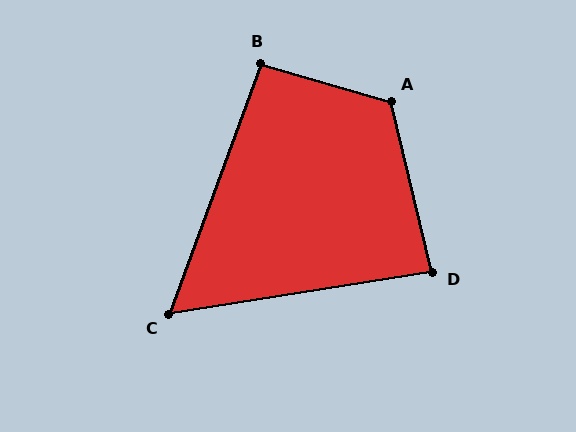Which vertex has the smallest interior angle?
C, at approximately 61 degrees.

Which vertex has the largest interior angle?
A, at approximately 119 degrees.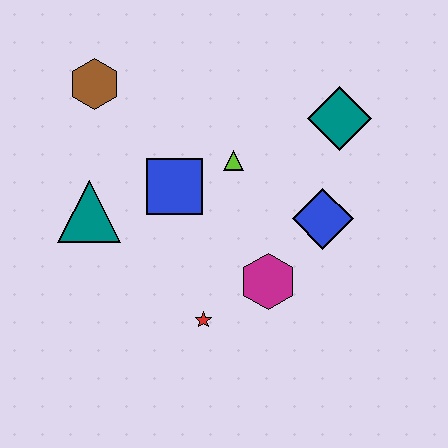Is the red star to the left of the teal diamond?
Yes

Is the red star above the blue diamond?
No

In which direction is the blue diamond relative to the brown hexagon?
The blue diamond is to the right of the brown hexagon.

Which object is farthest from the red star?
The brown hexagon is farthest from the red star.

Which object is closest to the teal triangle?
The blue square is closest to the teal triangle.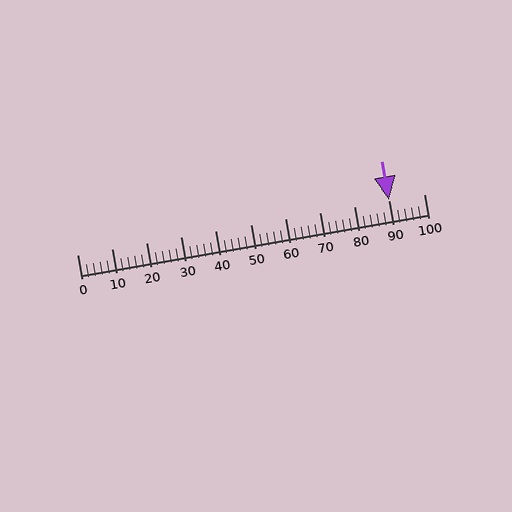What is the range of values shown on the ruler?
The ruler shows values from 0 to 100.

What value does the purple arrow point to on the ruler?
The purple arrow points to approximately 90.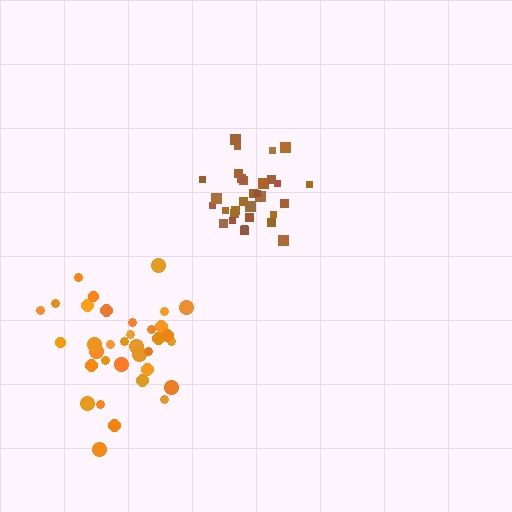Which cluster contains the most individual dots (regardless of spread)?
Orange (35).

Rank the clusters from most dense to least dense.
orange, brown.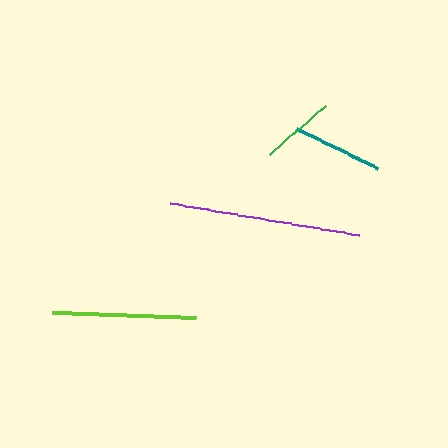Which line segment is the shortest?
The green line is the shortest at approximately 75 pixels.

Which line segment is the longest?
The purple line is the longest at approximately 192 pixels.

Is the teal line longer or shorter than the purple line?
The purple line is longer than the teal line.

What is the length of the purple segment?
The purple segment is approximately 192 pixels long.